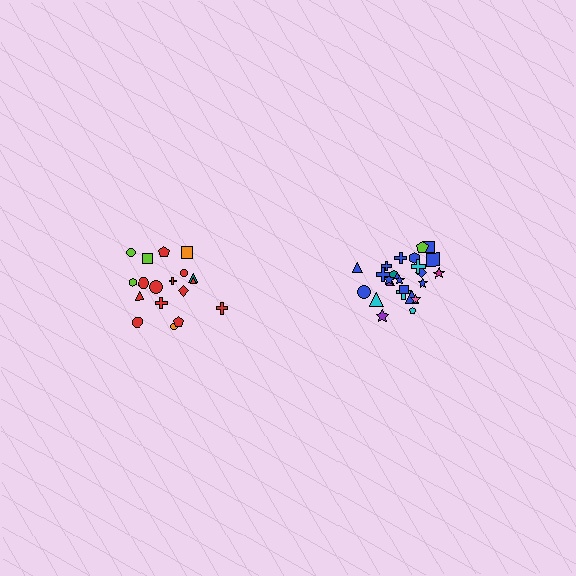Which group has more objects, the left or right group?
The right group.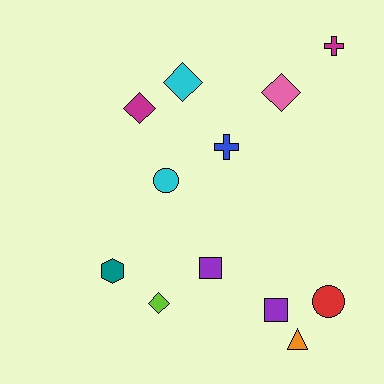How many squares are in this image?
There are 2 squares.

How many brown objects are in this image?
There are no brown objects.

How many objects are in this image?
There are 12 objects.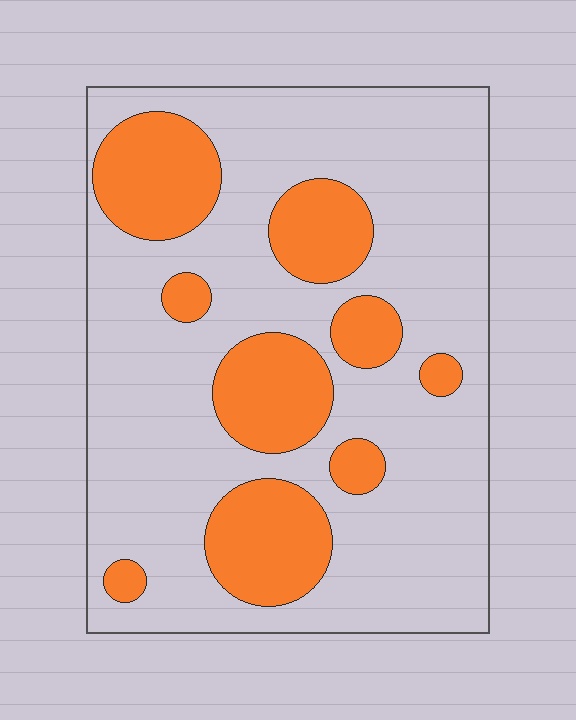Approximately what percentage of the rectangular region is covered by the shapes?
Approximately 25%.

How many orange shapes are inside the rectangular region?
9.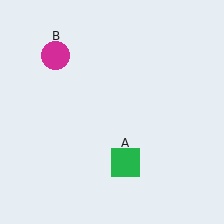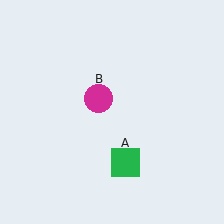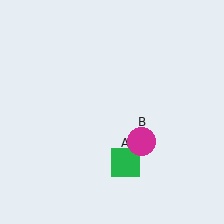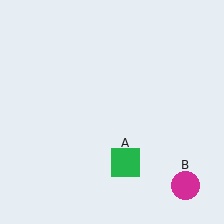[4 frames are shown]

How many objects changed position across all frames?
1 object changed position: magenta circle (object B).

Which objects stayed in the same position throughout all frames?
Green square (object A) remained stationary.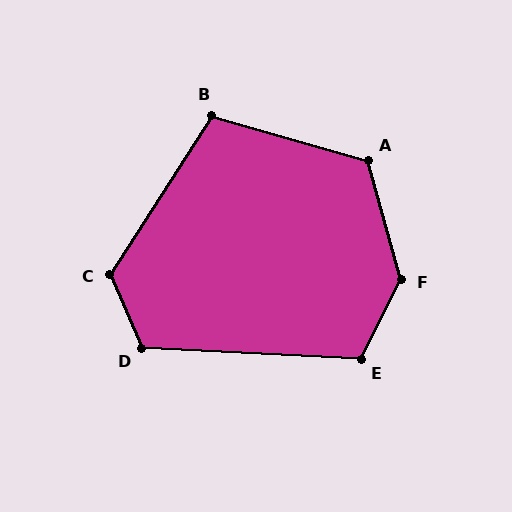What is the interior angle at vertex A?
Approximately 121 degrees (obtuse).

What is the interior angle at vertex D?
Approximately 116 degrees (obtuse).